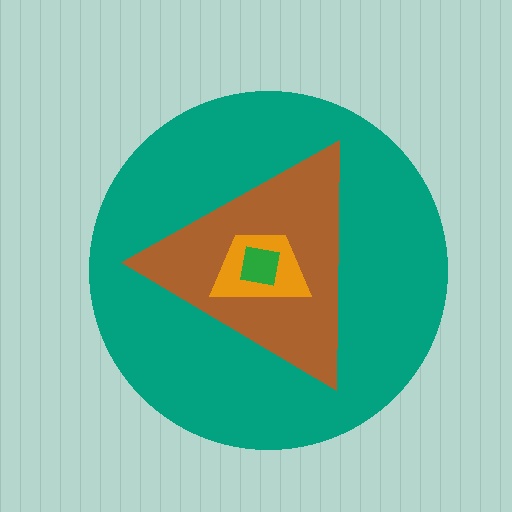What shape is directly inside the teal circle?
The brown triangle.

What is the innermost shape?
The green square.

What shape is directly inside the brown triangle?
The orange trapezoid.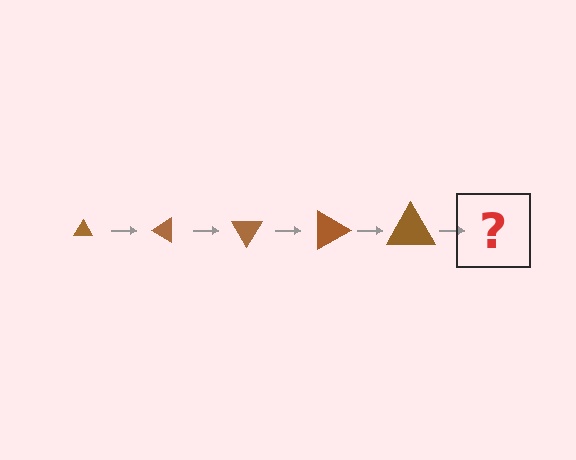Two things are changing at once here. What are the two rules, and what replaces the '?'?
The two rules are that the triangle grows larger each step and it rotates 30 degrees each step. The '?' should be a triangle, larger than the previous one and rotated 150 degrees from the start.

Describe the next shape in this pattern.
It should be a triangle, larger than the previous one and rotated 150 degrees from the start.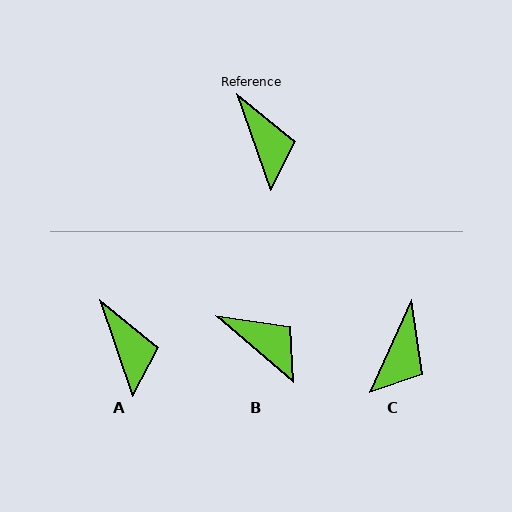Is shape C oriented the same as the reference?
No, it is off by about 43 degrees.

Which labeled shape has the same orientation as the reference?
A.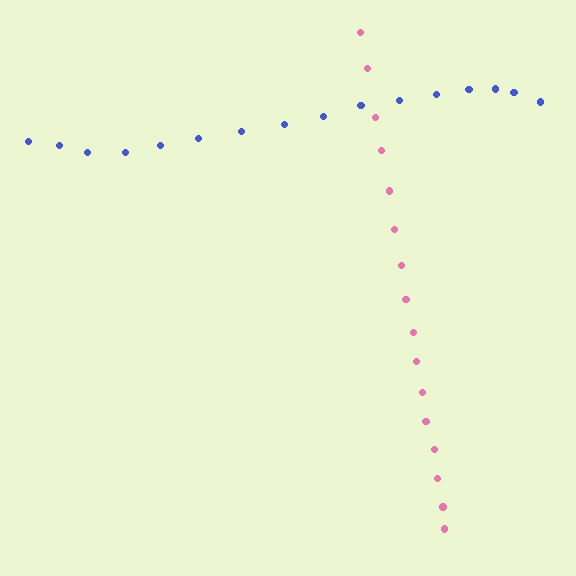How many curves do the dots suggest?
There are 2 distinct paths.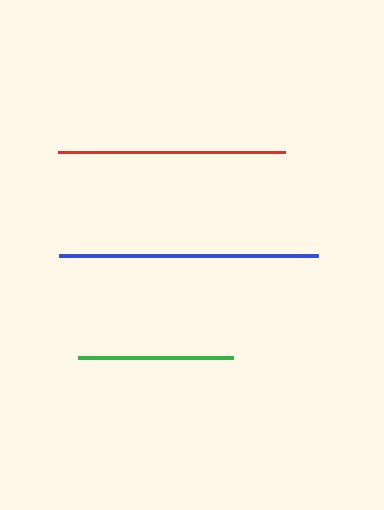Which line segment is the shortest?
The green line is the shortest at approximately 155 pixels.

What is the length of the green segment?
The green segment is approximately 155 pixels long.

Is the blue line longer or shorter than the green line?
The blue line is longer than the green line.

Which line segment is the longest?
The blue line is the longest at approximately 259 pixels.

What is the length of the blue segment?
The blue segment is approximately 259 pixels long.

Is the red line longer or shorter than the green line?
The red line is longer than the green line.